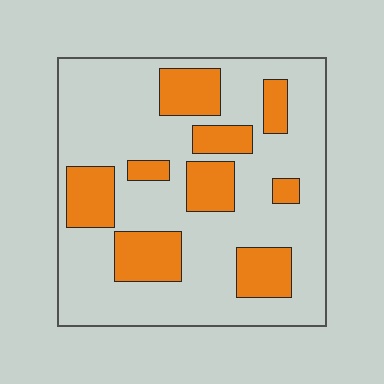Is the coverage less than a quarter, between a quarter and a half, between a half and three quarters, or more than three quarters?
Between a quarter and a half.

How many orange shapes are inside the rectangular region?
9.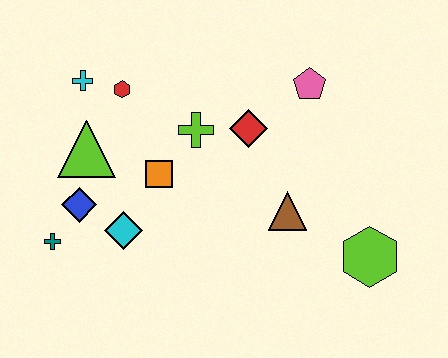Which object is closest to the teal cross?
The blue diamond is closest to the teal cross.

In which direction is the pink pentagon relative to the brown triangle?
The pink pentagon is above the brown triangle.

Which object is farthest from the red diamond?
The teal cross is farthest from the red diamond.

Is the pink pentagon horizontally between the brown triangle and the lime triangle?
No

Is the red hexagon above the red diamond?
Yes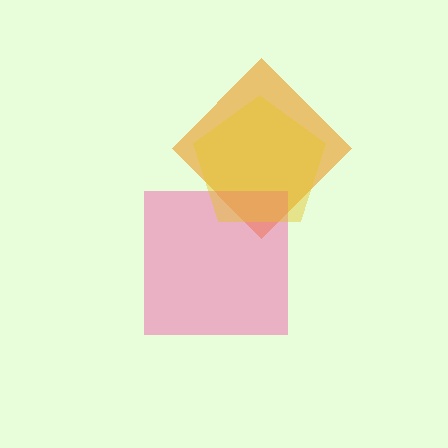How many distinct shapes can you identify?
There are 3 distinct shapes: an orange diamond, a pink square, a yellow pentagon.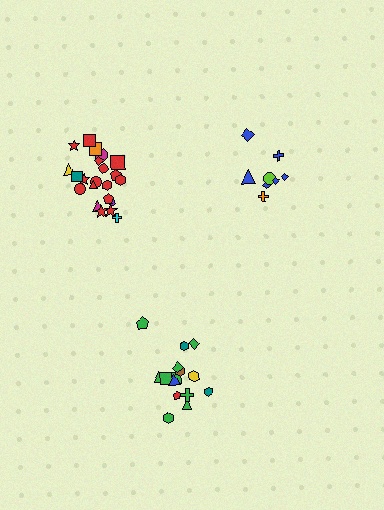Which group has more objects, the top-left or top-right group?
The top-left group.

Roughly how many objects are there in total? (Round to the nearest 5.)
Roughly 45 objects in total.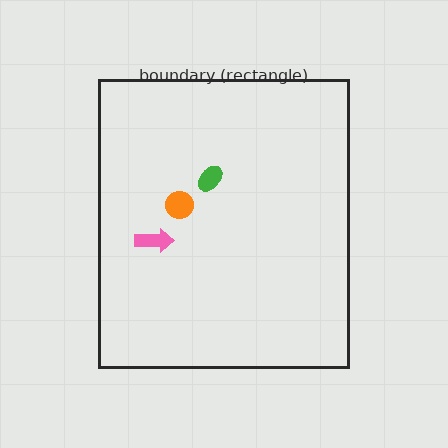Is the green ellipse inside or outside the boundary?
Inside.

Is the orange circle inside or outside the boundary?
Inside.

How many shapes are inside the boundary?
3 inside, 0 outside.